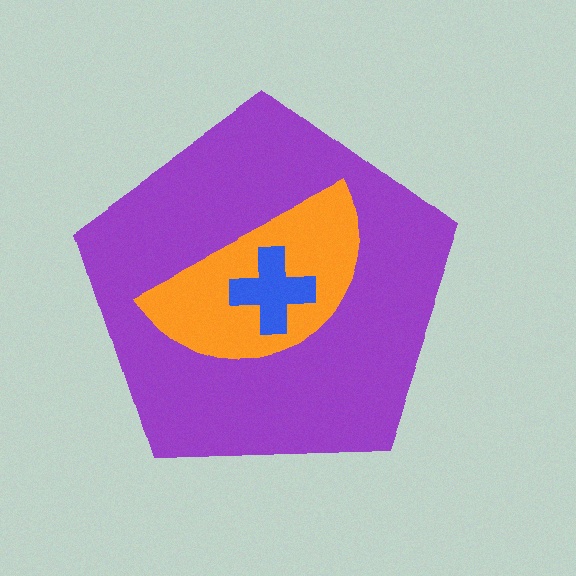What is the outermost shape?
The purple pentagon.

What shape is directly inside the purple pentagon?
The orange semicircle.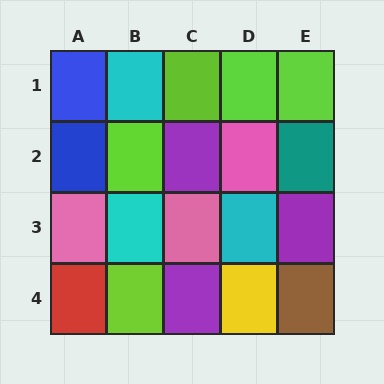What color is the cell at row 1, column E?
Lime.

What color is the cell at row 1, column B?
Cyan.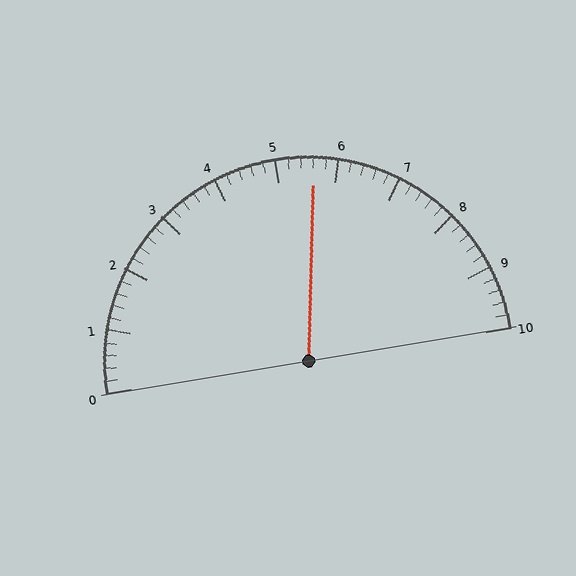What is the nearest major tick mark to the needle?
The nearest major tick mark is 6.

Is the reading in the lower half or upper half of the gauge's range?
The reading is in the upper half of the range (0 to 10).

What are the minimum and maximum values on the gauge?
The gauge ranges from 0 to 10.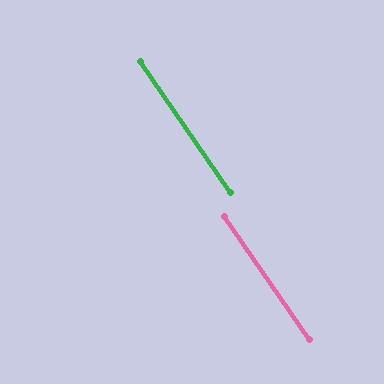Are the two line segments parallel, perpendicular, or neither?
Parallel — their directions differ by only 0.0°.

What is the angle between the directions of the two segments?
Approximately 0 degrees.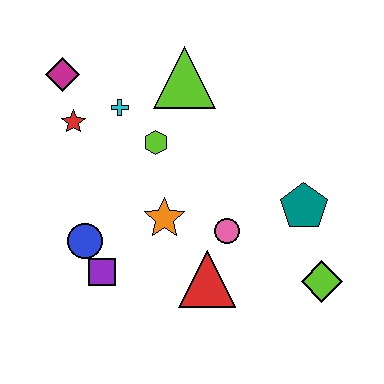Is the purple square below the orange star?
Yes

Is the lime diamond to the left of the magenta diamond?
No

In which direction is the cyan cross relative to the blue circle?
The cyan cross is above the blue circle.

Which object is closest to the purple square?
The blue circle is closest to the purple square.